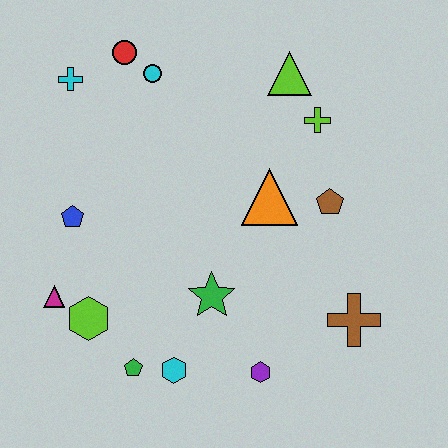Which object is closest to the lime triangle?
The lime cross is closest to the lime triangle.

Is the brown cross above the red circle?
No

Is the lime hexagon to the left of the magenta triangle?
No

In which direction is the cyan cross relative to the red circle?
The cyan cross is to the left of the red circle.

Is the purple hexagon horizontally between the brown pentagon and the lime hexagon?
Yes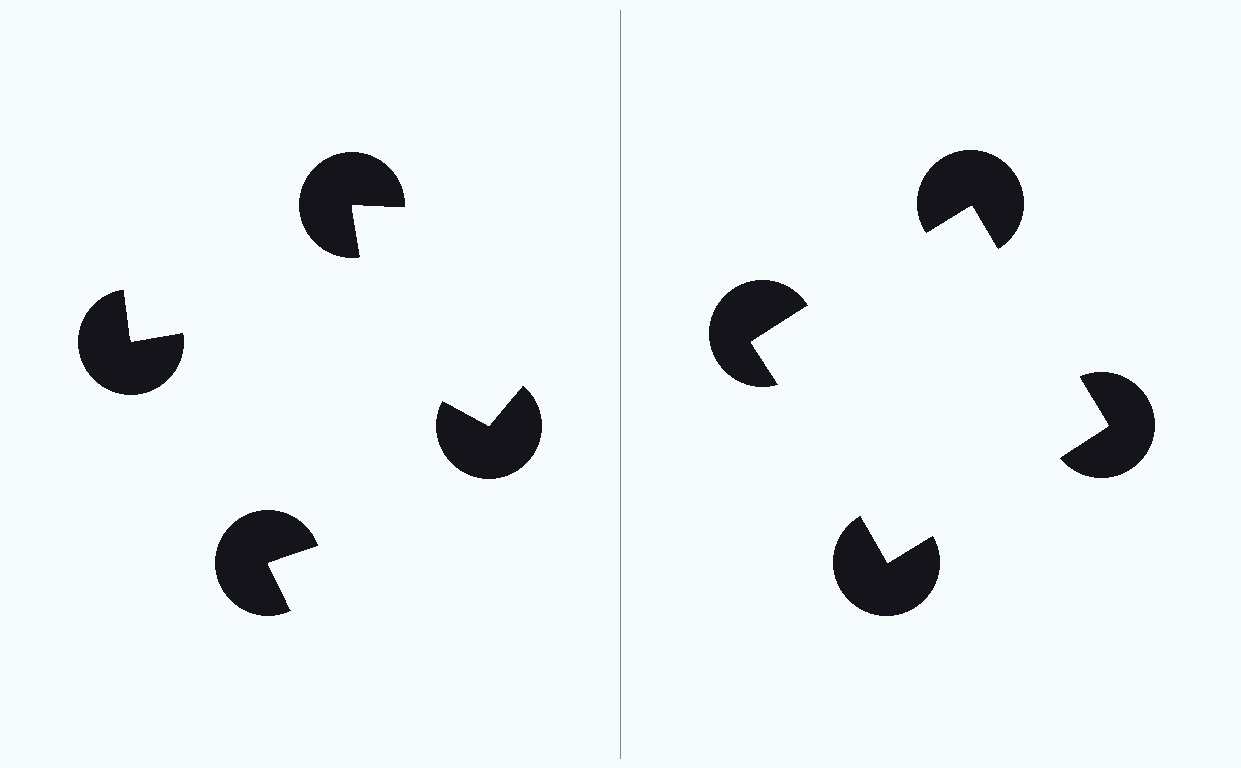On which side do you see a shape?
An illusory square appears on the right side. On the left side the wedge cuts are rotated, so no coherent shape forms.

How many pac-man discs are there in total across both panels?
8 — 4 on each side.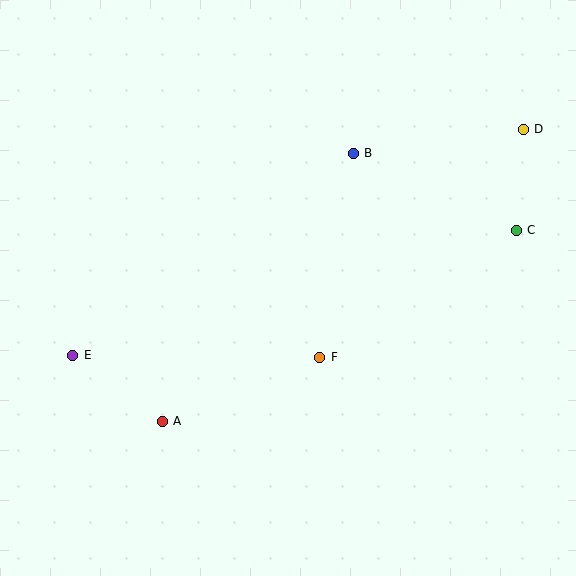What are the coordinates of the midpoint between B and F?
The midpoint between B and F is at (336, 255).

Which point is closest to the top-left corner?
Point E is closest to the top-left corner.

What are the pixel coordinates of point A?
Point A is at (162, 421).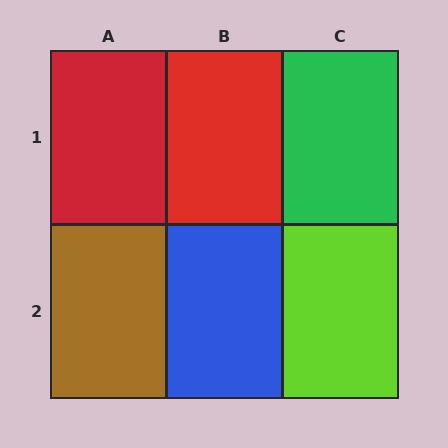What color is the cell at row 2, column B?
Blue.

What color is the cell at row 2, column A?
Brown.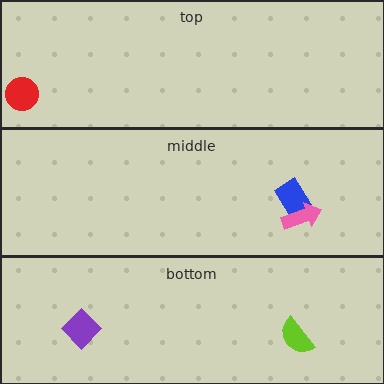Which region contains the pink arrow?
The middle region.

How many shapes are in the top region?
1.